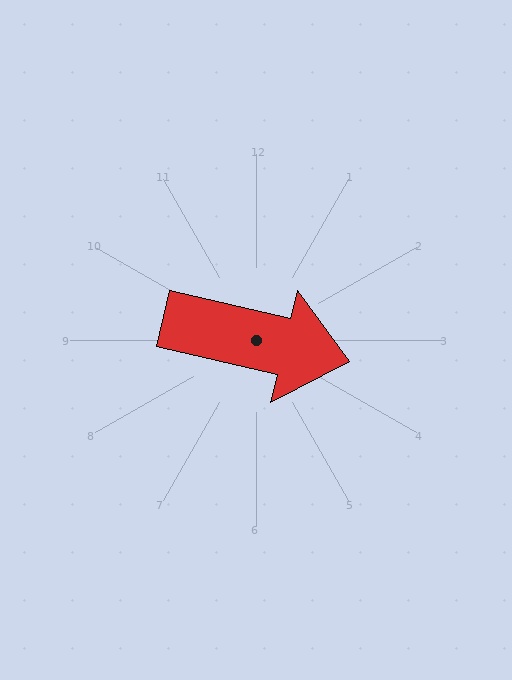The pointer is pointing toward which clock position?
Roughly 3 o'clock.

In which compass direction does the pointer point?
East.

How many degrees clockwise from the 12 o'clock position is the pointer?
Approximately 103 degrees.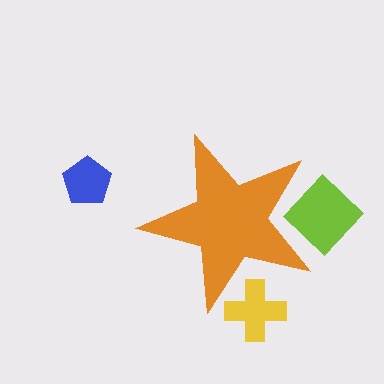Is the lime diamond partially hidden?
Yes, the lime diamond is partially hidden behind the orange star.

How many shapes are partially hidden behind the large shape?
2 shapes are partially hidden.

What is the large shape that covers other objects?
An orange star.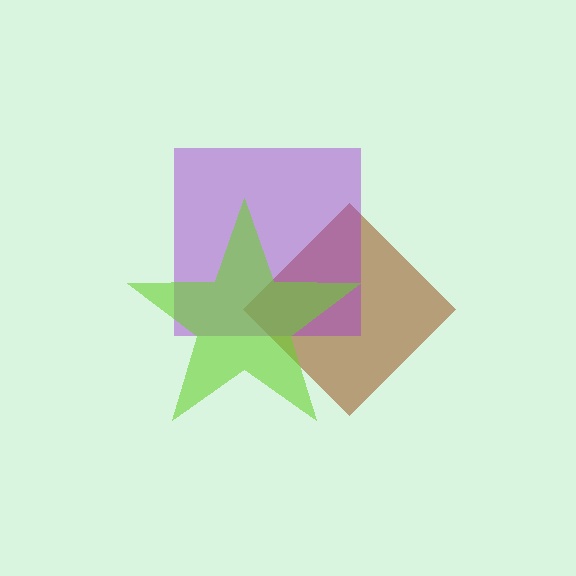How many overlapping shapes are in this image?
There are 3 overlapping shapes in the image.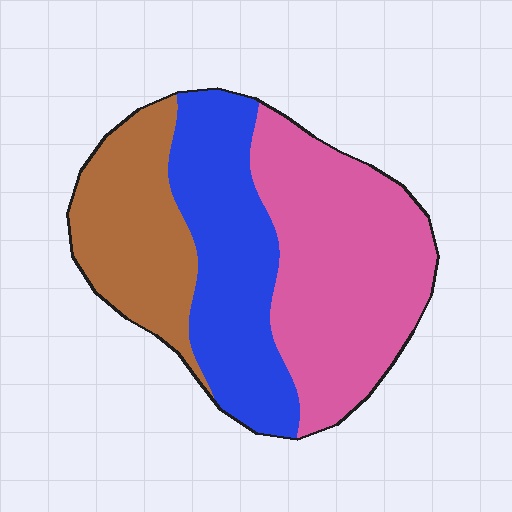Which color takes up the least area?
Brown, at roughly 25%.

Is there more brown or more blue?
Blue.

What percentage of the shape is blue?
Blue covers about 30% of the shape.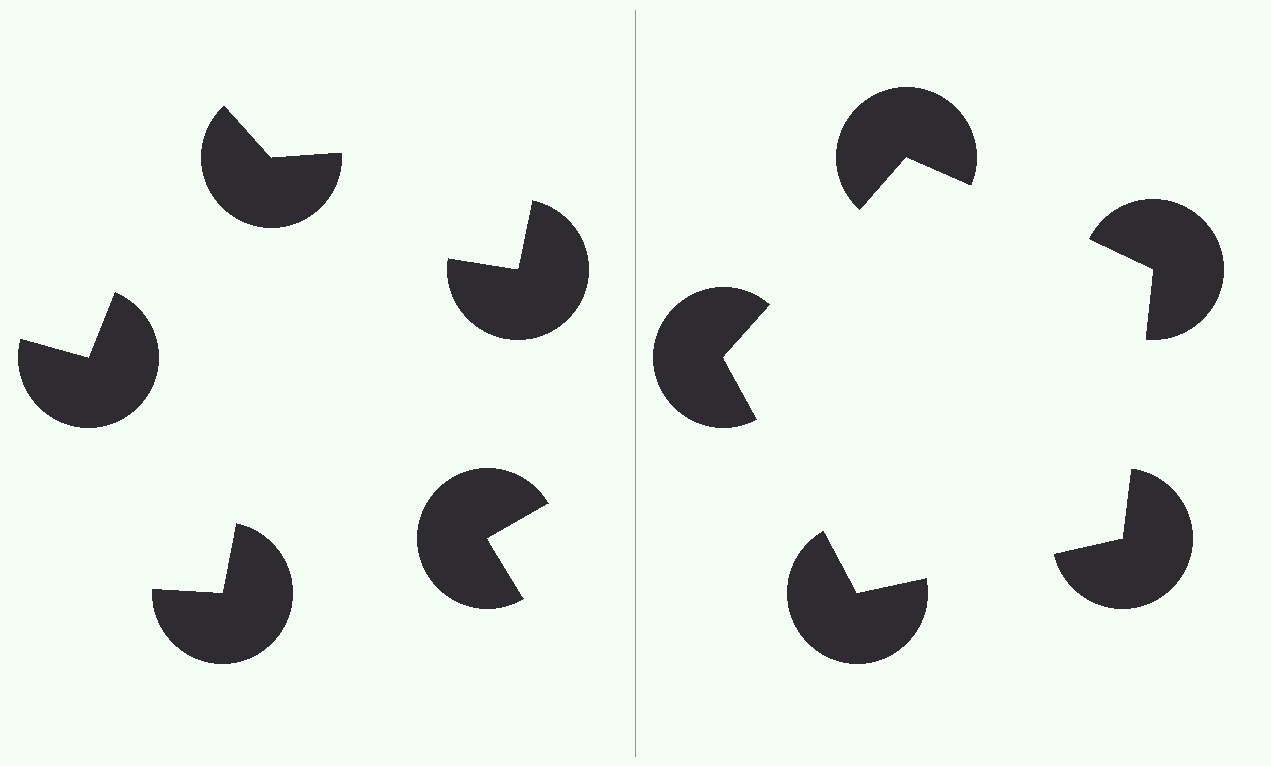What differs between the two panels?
The pac-man discs are positioned identically on both sides; only the wedge orientations differ. On the right they align to a pentagon; on the left they are misaligned.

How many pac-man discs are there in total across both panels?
10 — 5 on each side.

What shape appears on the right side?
An illusory pentagon.